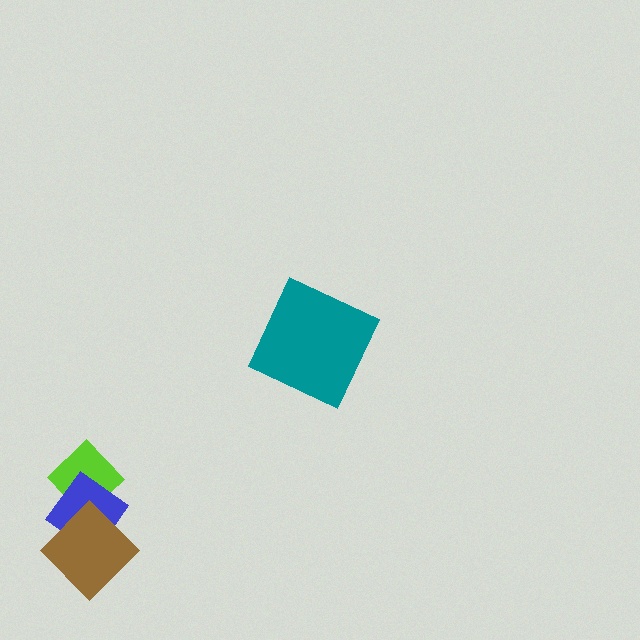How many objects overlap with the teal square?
0 objects overlap with the teal square.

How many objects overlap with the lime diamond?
2 objects overlap with the lime diamond.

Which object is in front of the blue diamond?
The brown diamond is in front of the blue diamond.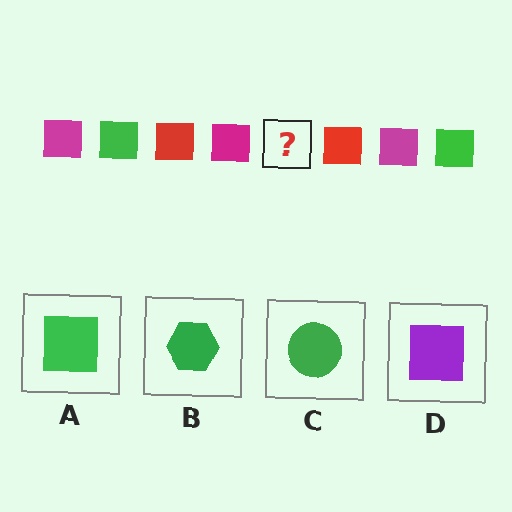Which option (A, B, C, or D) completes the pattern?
A.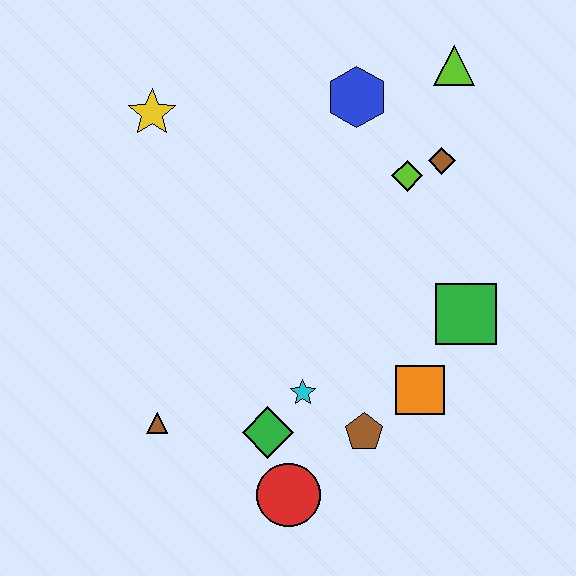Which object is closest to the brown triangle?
The green diamond is closest to the brown triangle.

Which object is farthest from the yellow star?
The red circle is farthest from the yellow star.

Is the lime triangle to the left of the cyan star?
No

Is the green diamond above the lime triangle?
No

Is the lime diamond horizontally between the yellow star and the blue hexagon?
No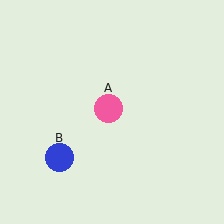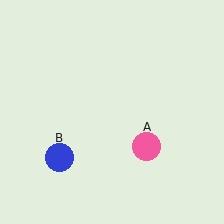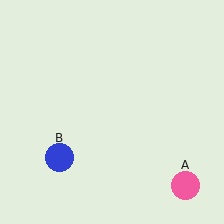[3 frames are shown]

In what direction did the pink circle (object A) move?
The pink circle (object A) moved down and to the right.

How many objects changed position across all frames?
1 object changed position: pink circle (object A).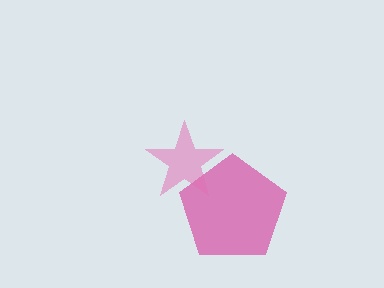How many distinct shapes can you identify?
There are 2 distinct shapes: a magenta pentagon, a pink star.